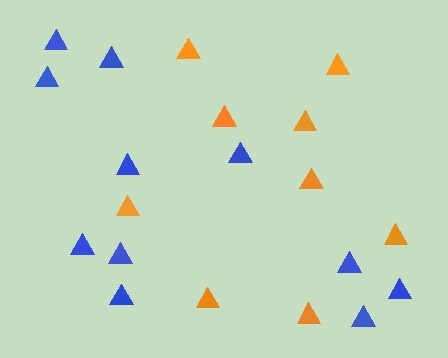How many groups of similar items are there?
There are 2 groups: one group of blue triangles (11) and one group of orange triangles (9).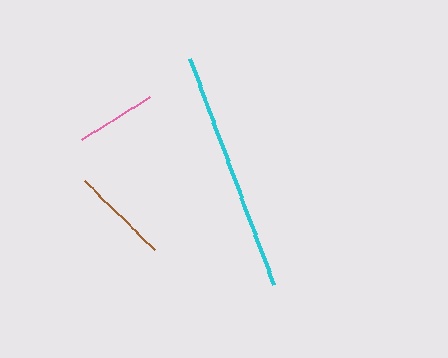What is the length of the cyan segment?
The cyan segment is approximately 242 pixels long.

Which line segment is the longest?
The cyan line is the longest at approximately 242 pixels.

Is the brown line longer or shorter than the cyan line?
The cyan line is longer than the brown line.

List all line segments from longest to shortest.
From longest to shortest: cyan, brown, pink.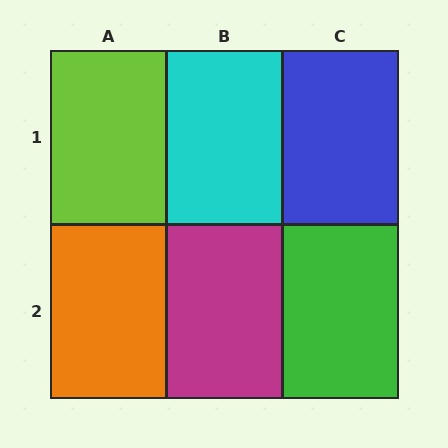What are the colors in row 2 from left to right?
Orange, magenta, green.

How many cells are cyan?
1 cell is cyan.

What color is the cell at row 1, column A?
Lime.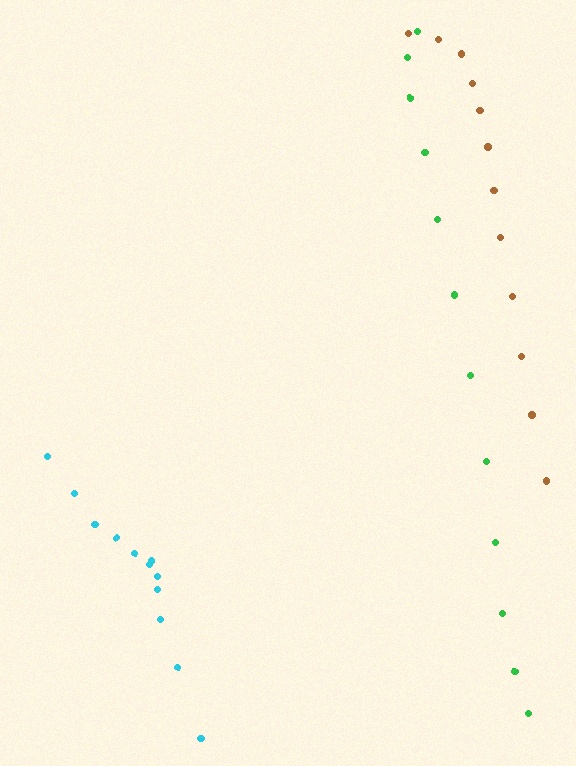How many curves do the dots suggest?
There are 3 distinct paths.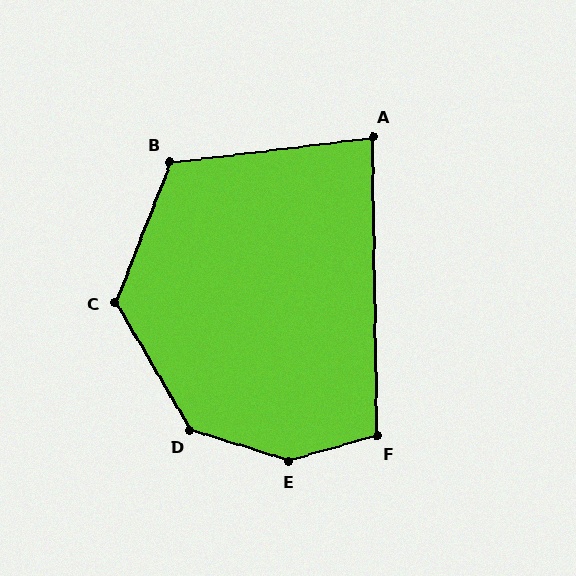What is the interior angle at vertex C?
Approximately 129 degrees (obtuse).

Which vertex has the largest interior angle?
E, at approximately 147 degrees.